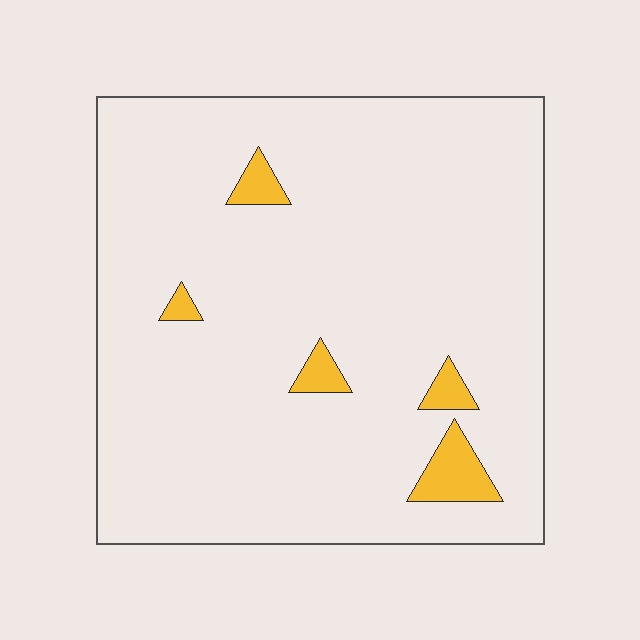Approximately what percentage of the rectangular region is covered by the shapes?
Approximately 5%.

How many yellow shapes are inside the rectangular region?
5.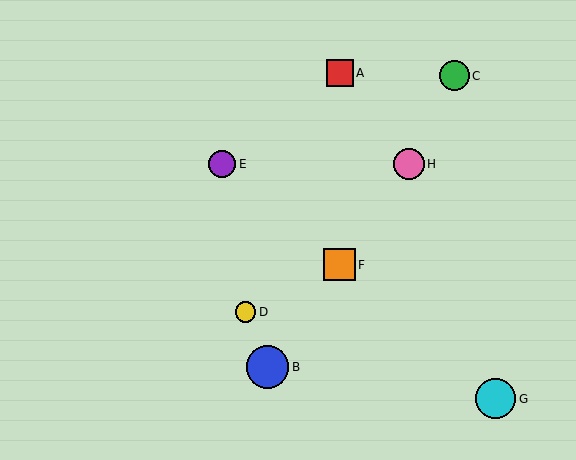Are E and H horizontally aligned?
Yes, both are at y≈164.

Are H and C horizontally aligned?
No, H is at y≈164 and C is at y≈76.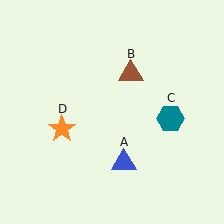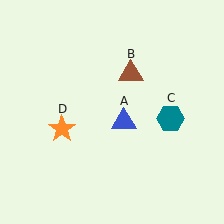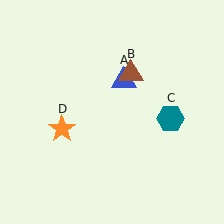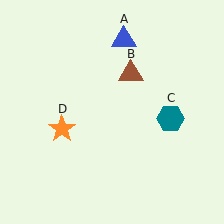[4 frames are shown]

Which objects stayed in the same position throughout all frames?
Brown triangle (object B) and teal hexagon (object C) and orange star (object D) remained stationary.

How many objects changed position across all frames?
1 object changed position: blue triangle (object A).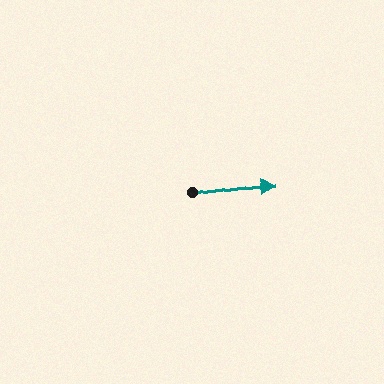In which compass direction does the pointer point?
East.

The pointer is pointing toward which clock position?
Roughly 3 o'clock.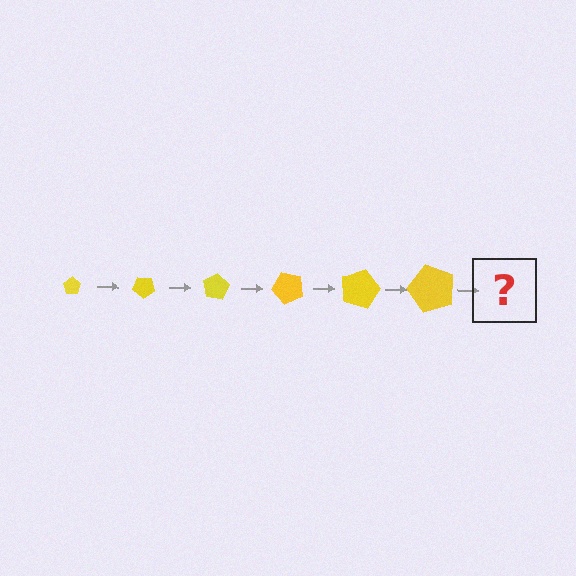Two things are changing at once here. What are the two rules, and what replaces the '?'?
The two rules are that the pentagon grows larger each step and it rotates 40 degrees each step. The '?' should be a pentagon, larger than the previous one and rotated 240 degrees from the start.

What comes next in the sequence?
The next element should be a pentagon, larger than the previous one and rotated 240 degrees from the start.